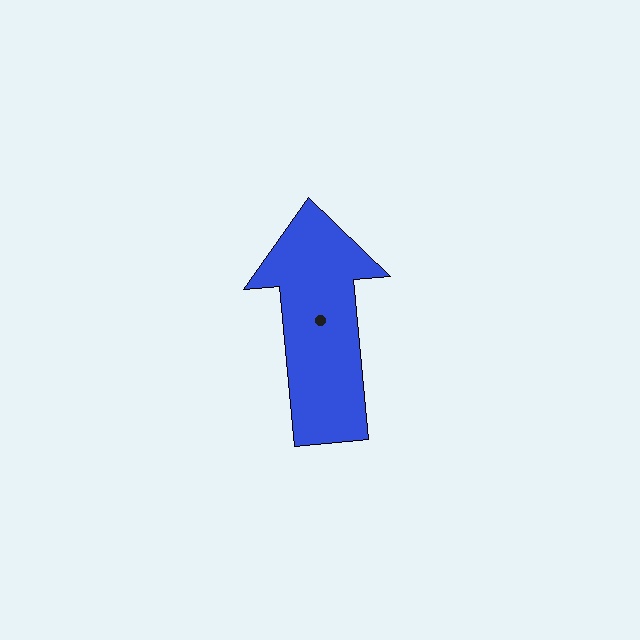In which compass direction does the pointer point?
North.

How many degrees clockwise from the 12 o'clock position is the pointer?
Approximately 355 degrees.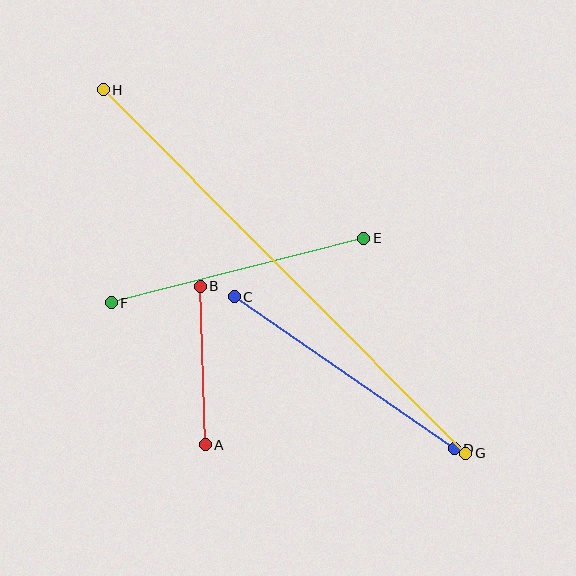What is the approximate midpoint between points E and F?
The midpoint is at approximately (237, 270) pixels.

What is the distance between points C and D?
The distance is approximately 267 pixels.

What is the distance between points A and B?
The distance is approximately 159 pixels.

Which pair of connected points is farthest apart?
Points G and H are farthest apart.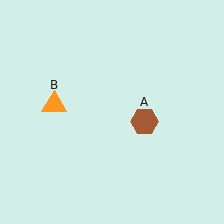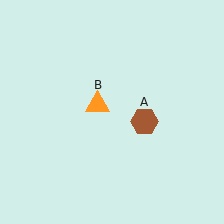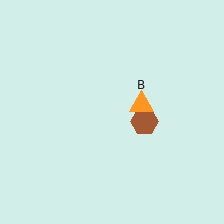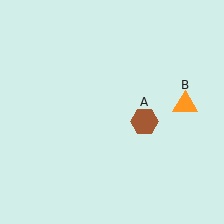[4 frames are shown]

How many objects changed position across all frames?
1 object changed position: orange triangle (object B).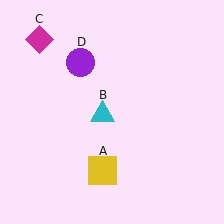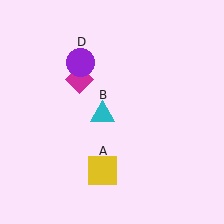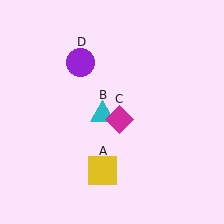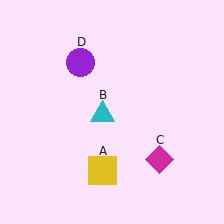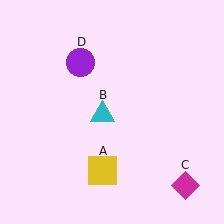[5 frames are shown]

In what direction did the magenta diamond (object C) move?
The magenta diamond (object C) moved down and to the right.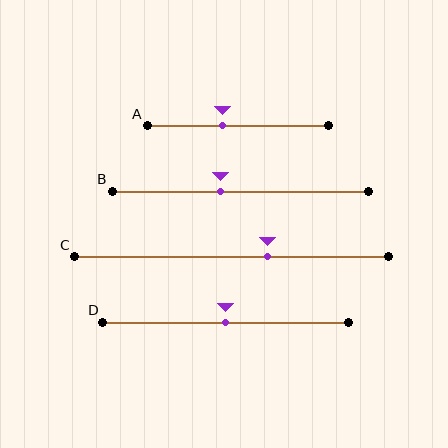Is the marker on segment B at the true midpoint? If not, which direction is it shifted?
No, the marker on segment B is shifted to the left by about 8% of the segment length.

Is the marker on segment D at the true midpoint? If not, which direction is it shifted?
Yes, the marker on segment D is at the true midpoint.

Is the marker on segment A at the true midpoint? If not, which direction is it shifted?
No, the marker on segment A is shifted to the left by about 8% of the segment length.